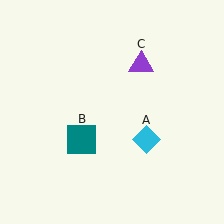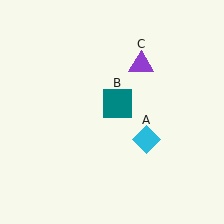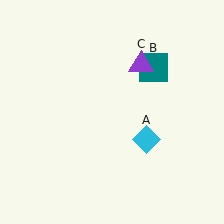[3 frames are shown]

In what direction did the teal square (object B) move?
The teal square (object B) moved up and to the right.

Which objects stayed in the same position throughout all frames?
Cyan diamond (object A) and purple triangle (object C) remained stationary.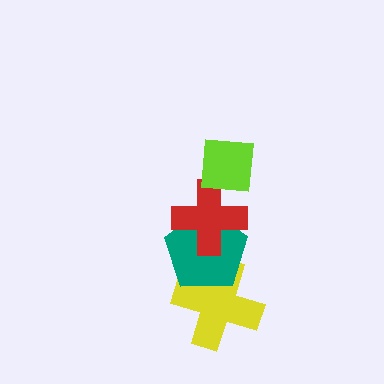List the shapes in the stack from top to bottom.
From top to bottom: the lime square, the red cross, the teal pentagon, the yellow cross.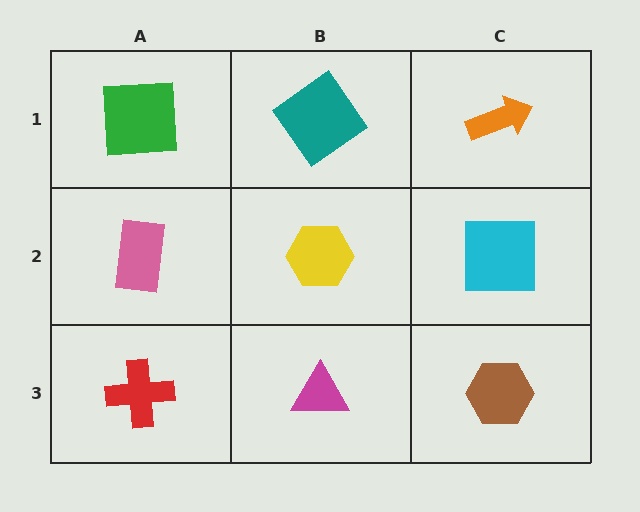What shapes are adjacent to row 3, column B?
A yellow hexagon (row 2, column B), a red cross (row 3, column A), a brown hexagon (row 3, column C).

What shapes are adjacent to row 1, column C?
A cyan square (row 2, column C), a teal diamond (row 1, column B).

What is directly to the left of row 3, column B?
A red cross.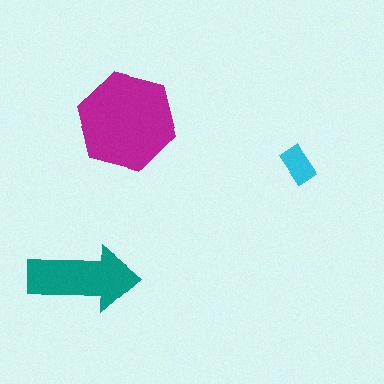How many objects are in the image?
There are 3 objects in the image.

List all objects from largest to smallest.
The magenta hexagon, the teal arrow, the cyan rectangle.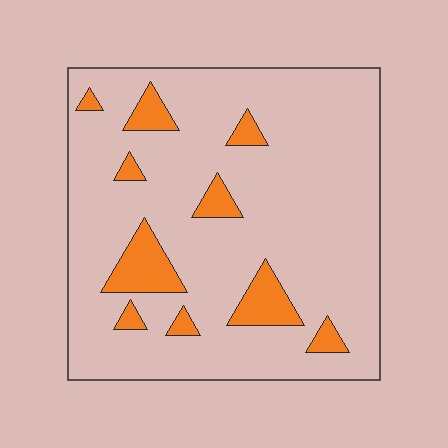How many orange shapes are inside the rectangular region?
10.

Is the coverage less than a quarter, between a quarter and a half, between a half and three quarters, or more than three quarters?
Less than a quarter.